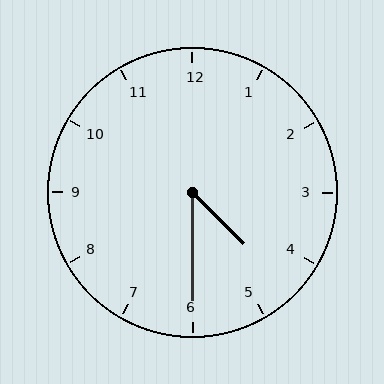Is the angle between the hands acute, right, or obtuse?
It is acute.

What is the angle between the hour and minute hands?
Approximately 45 degrees.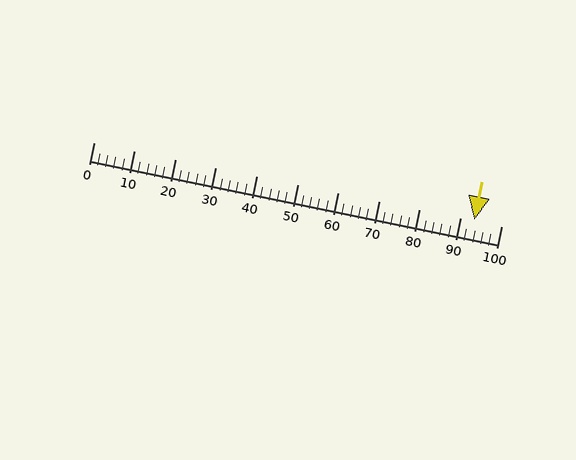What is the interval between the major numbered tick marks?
The major tick marks are spaced 10 units apart.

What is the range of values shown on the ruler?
The ruler shows values from 0 to 100.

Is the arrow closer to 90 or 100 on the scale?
The arrow is closer to 90.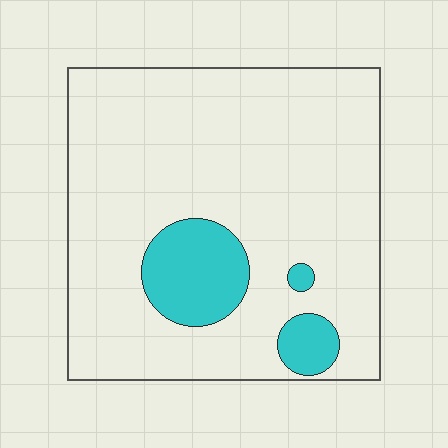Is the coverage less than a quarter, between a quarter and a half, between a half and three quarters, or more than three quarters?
Less than a quarter.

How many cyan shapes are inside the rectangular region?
3.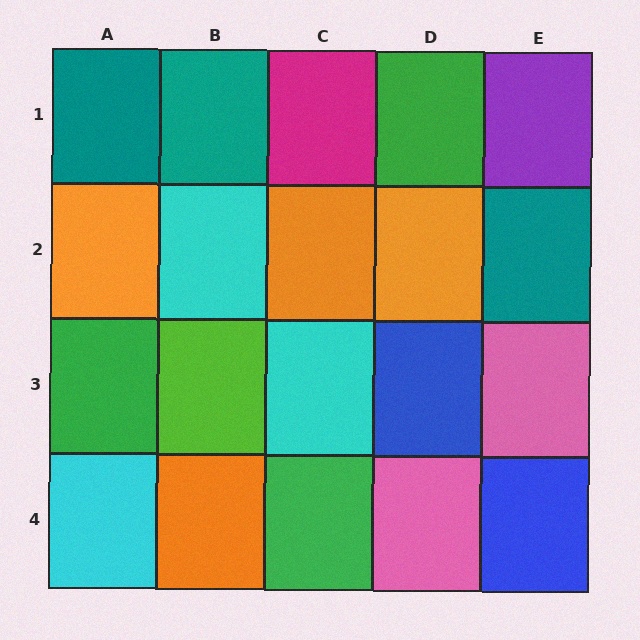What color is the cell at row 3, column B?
Lime.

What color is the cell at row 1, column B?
Teal.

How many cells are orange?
4 cells are orange.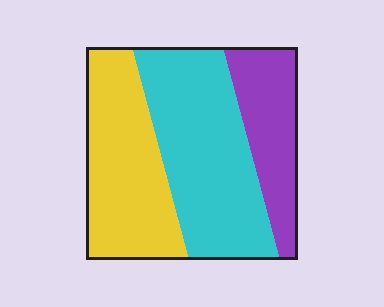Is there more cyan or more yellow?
Cyan.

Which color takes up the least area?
Purple, at roughly 20%.